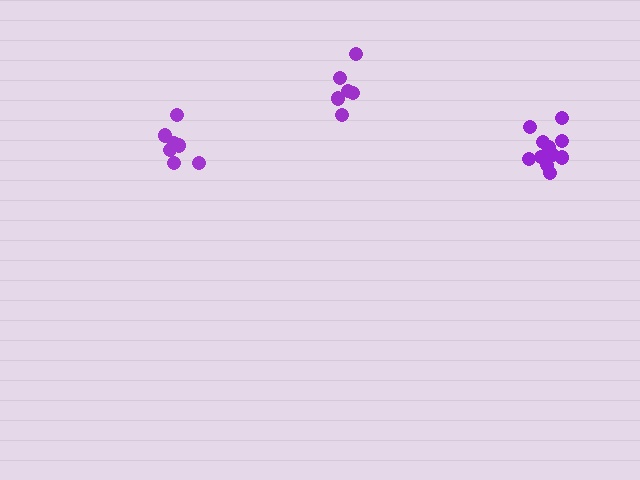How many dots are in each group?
Group 1: 7 dots, Group 2: 11 dots, Group 3: 6 dots (24 total).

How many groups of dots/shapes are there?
There are 3 groups.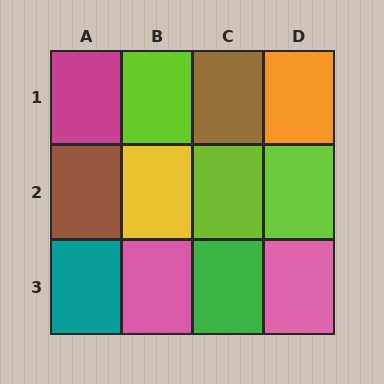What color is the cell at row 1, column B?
Lime.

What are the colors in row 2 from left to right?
Brown, yellow, lime, lime.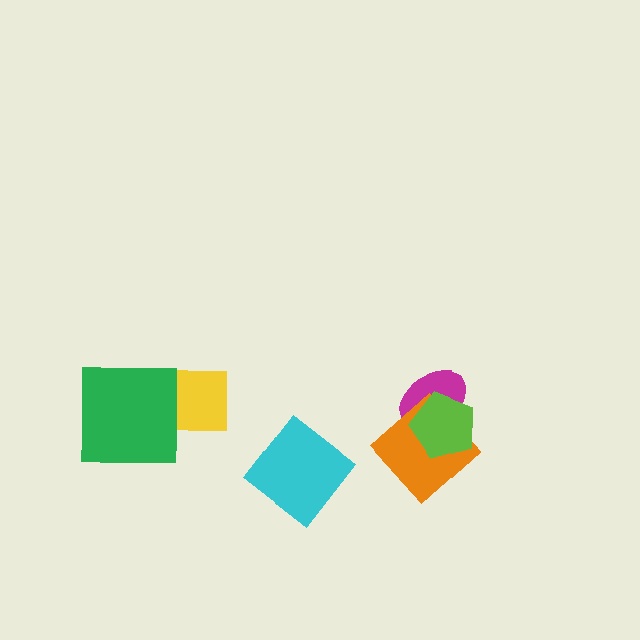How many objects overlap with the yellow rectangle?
1 object overlaps with the yellow rectangle.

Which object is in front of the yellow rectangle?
The green square is in front of the yellow rectangle.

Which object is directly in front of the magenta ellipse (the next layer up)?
The orange diamond is directly in front of the magenta ellipse.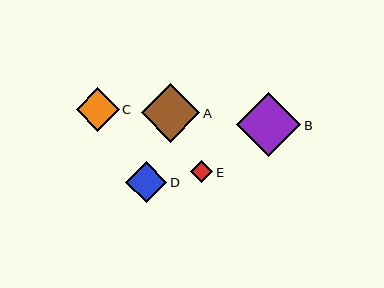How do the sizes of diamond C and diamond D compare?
Diamond C and diamond D are approximately the same size.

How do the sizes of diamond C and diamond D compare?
Diamond C and diamond D are approximately the same size.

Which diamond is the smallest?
Diamond E is the smallest with a size of approximately 22 pixels.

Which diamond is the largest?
Diamond B is the largest with a size of approximately 64 pixels.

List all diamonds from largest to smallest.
From largest to smallest: B, A, C, D, E.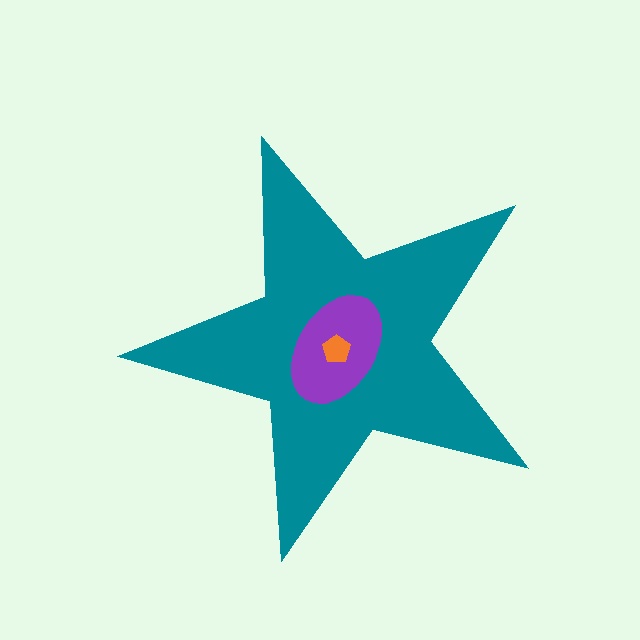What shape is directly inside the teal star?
The purple ellipse.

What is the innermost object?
The orange pentagon.